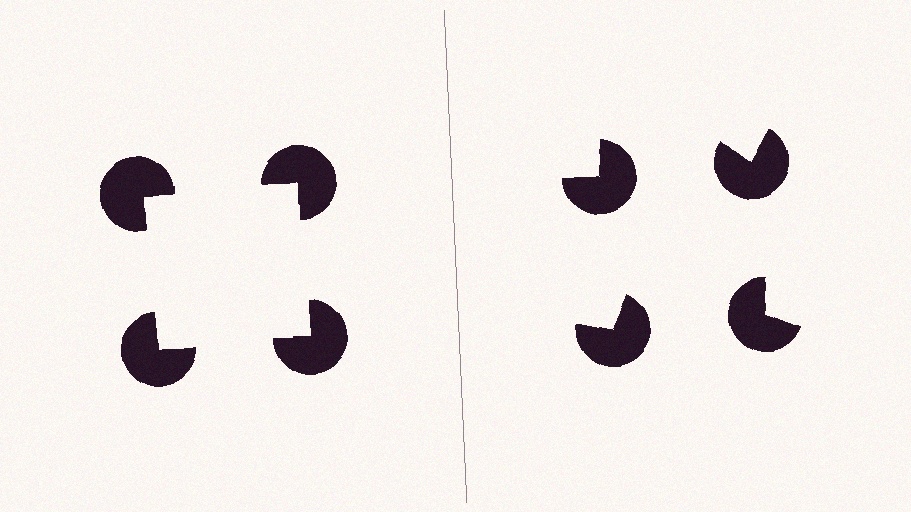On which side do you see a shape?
An illusory square appears on the left side. On the right side the wedge cuts are rotated, so no coherent shape forms.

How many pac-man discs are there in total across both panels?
8 — 4 on each side.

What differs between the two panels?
The pac-man discs are positioned identically on both sides; only the wedge orientations differ. On the left they align to a square; on the right they are misaligned.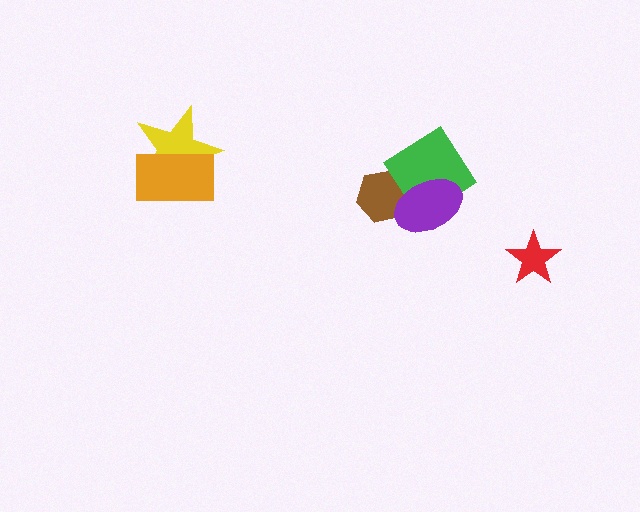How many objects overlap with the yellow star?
1 object overlaps with the yellow star.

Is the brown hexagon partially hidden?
Yes, it is partially covered by another shape.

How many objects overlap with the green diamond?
2 objects overlap with the green diamond.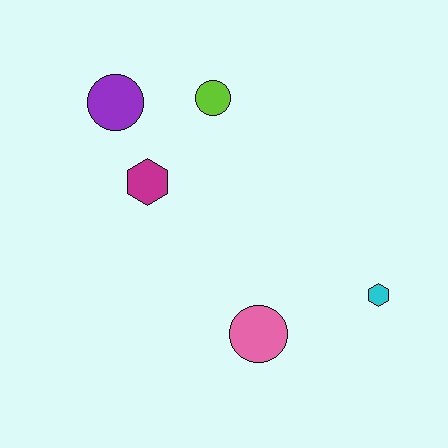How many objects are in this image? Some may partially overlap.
There are 5 objects.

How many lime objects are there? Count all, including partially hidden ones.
There is 1 lime object.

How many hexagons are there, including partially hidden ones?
There are 2 hexagons.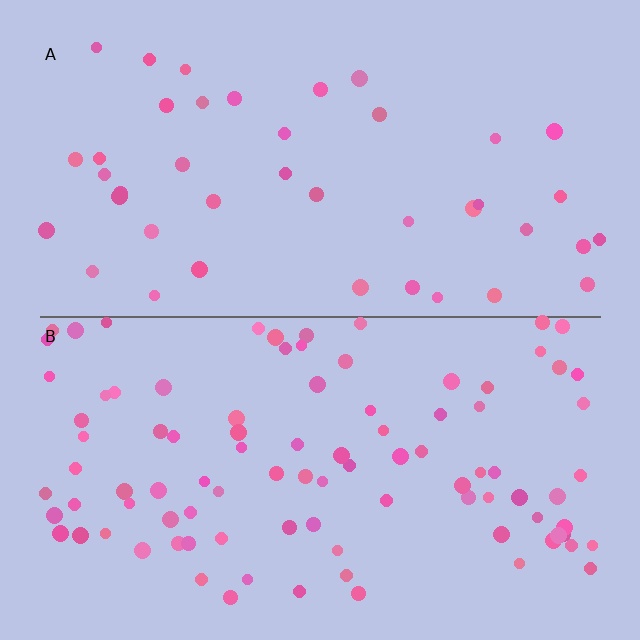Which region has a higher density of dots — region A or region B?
B (the bottom).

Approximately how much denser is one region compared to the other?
Approximately 2.3× — region B over region A.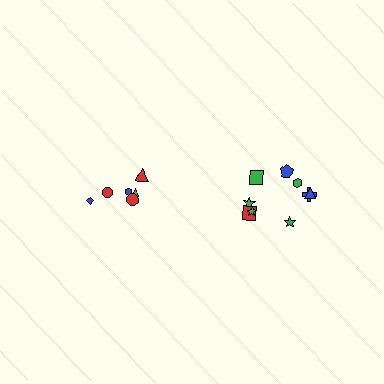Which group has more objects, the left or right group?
The right group.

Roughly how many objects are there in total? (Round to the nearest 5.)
Roughly 15 objects in total.